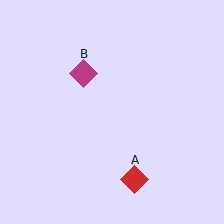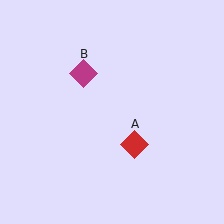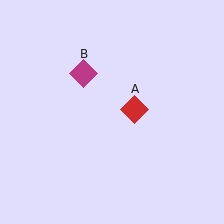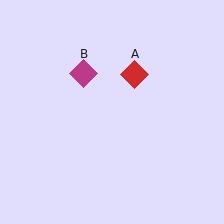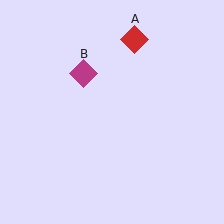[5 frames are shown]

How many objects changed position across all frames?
1 object changed position: red diamond (object A).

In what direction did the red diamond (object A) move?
The red diamond (object A) moved up.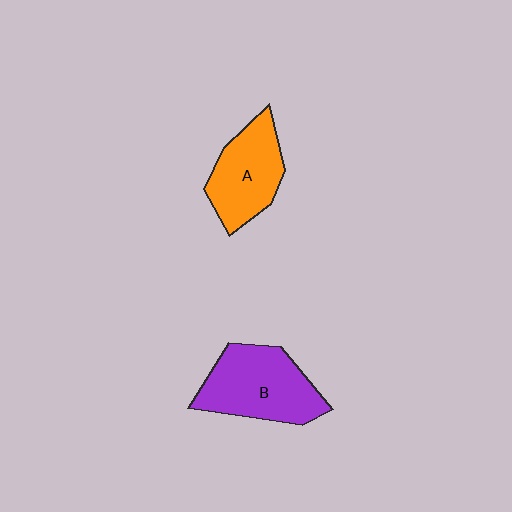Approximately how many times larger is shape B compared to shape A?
Approximately 1.2 times.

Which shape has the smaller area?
Shape A (orange).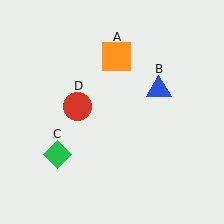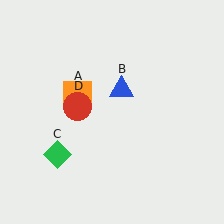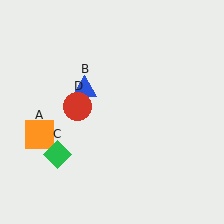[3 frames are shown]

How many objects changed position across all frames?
2 objects changed position: orange square (object A), blue triangle (object B).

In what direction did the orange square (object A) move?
The orange square (object A) moved down and to the left.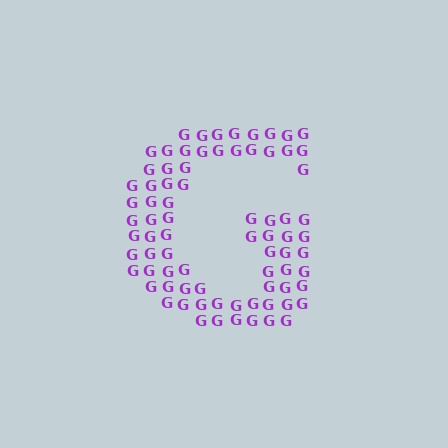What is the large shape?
The large shape is the letter G.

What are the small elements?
The small elements are letter G's.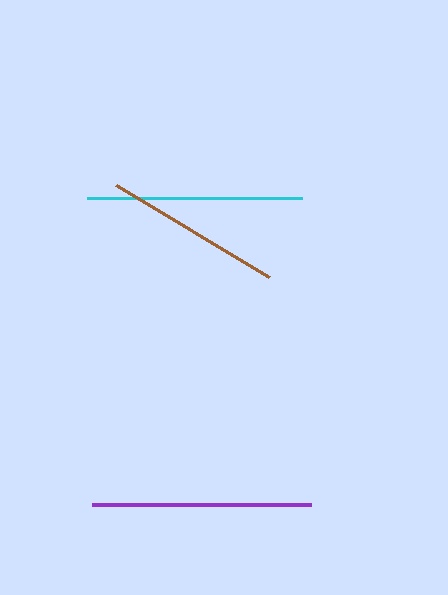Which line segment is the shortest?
The brown line is the shortest at approximately 178 pixels.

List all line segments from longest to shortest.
From longest to shortest: purple, cyan, brown.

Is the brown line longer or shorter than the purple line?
The purple line is longer than the brown line.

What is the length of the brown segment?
The brown segment is approximately 178 pixels long.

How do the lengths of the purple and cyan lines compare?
The purple and cyan lines are approximately the same length.